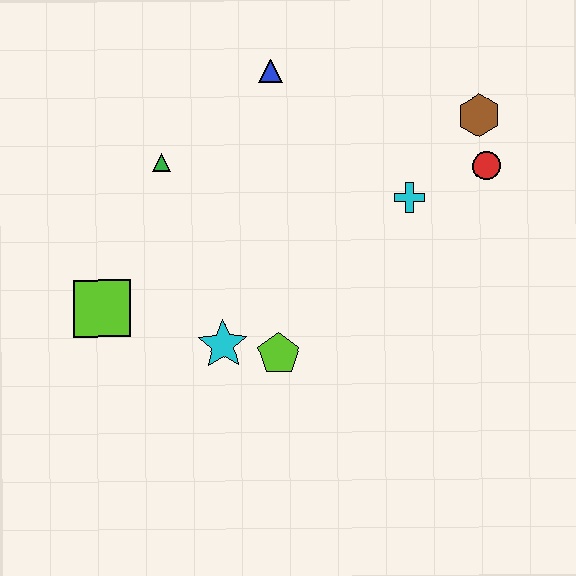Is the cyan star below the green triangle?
Yes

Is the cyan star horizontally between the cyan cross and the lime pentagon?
No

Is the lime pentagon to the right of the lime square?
Yes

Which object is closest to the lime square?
The cyan star is closest to the lime square.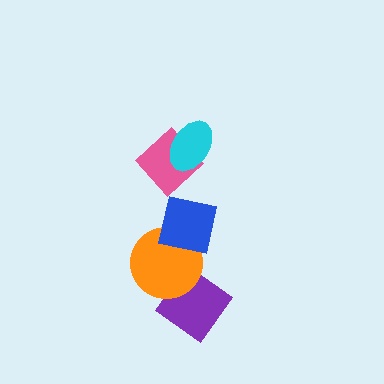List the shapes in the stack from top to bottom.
From top to bottom: the cyan ellipse, the pink diamond, the blue square, the orange circle, the purple diamond.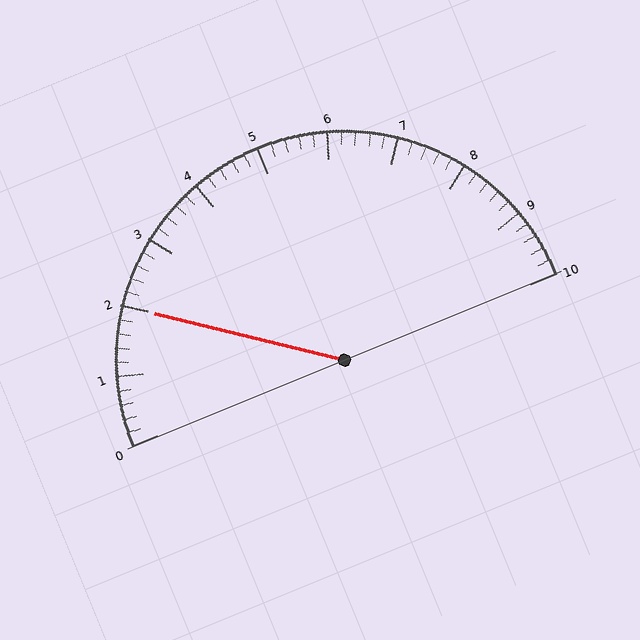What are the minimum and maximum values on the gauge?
The gauge ranges from 0 to 10.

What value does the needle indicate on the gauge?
The needle indicates approximately 2.0.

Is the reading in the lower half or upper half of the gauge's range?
The reading is in the lower half of the range (0 to 10).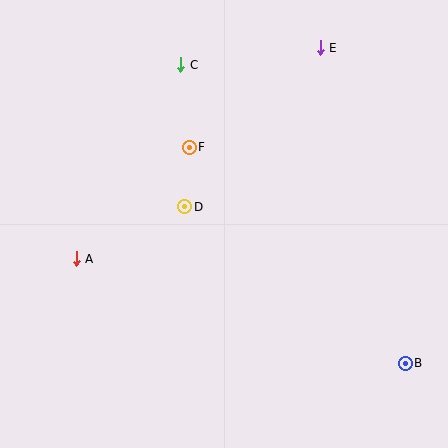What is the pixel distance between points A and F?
The distance between A and F is 159 pixels.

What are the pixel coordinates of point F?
Point F is at (189, 147).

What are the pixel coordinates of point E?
Point E is at (320, 48).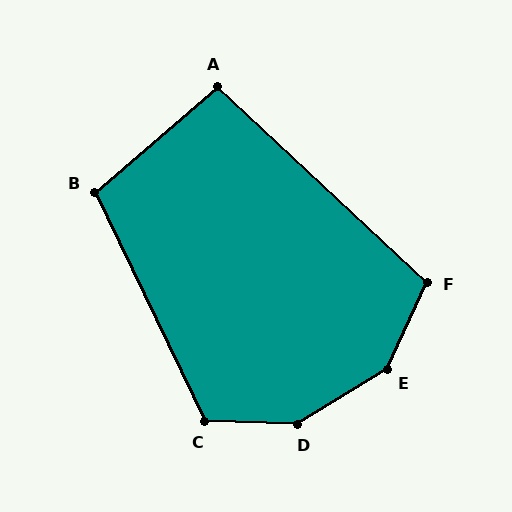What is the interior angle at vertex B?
Approximately 105 degrees (obtuse).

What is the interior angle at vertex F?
Approximately 108 degrees (obtuse).